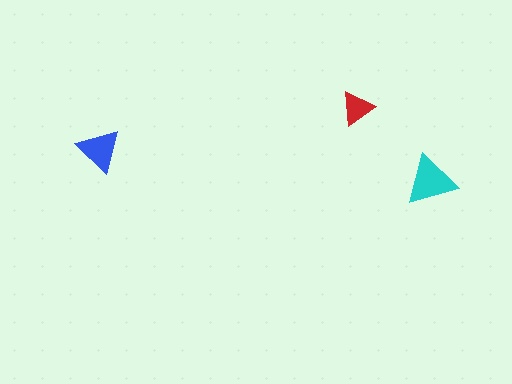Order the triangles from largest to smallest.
the cyan one, the blue one, the red one.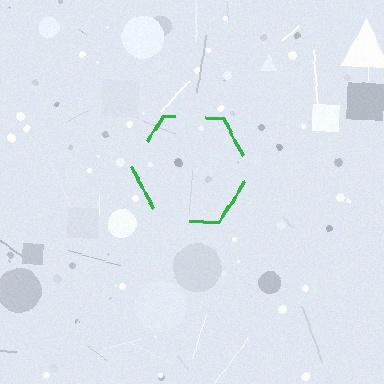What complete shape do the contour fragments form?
The contour fragments form a hexagon.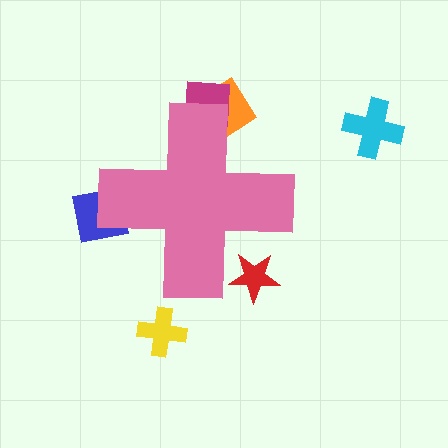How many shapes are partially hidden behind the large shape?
4 shapes are partially hidden.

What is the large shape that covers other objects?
A pink cross.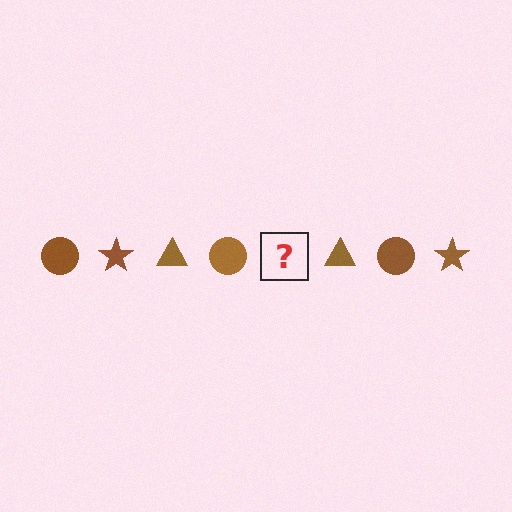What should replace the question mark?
The question mark should be replaced with a brown star.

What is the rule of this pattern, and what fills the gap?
The rule is that the pattern cycles through circle, star, triangle shapes in brown. The gap should be filled with a brown star.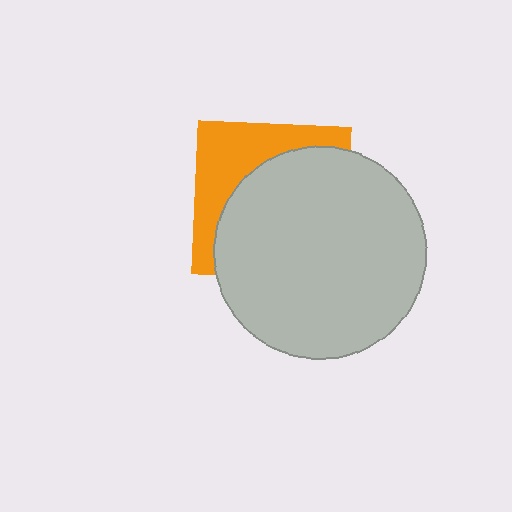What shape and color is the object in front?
The object in front is a light gray circle.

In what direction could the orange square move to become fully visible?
The orange square could move toward the upper-left. That would shift it out from behind the light gray circle entirely.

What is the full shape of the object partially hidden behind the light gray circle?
The partially hidden object is an orange square.